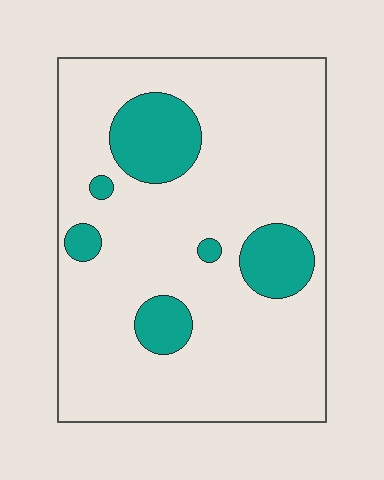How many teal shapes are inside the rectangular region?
6.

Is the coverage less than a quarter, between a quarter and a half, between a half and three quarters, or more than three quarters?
Less than a quarter.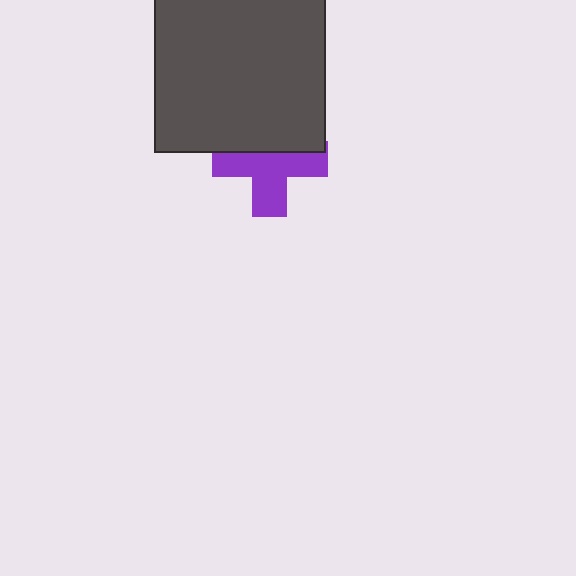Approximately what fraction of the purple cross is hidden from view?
Roughly 40% of the purple cross is hidden behind the dark gray rectangle.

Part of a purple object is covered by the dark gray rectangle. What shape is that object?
It is a cross.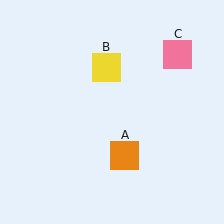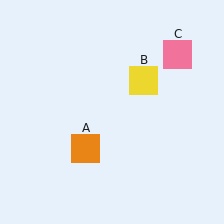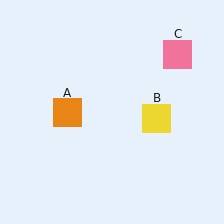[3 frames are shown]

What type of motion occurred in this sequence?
The orange square (object A), yellow square (object B) rotated clockwise around the center of the scene.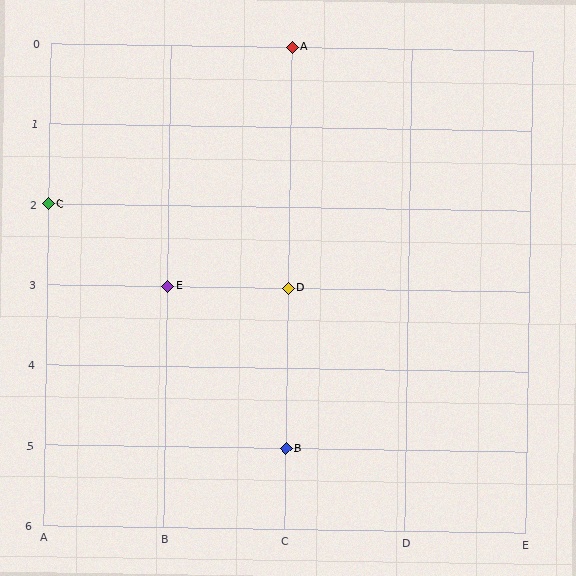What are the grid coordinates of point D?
Point D is at grid coordinates (C, 3).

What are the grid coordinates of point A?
Point A is at grid coordinates (C, 0).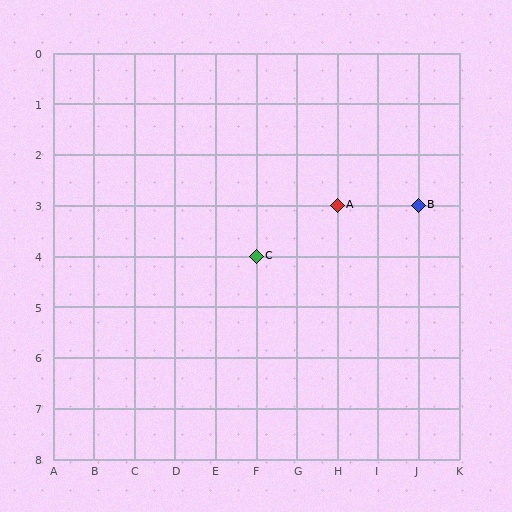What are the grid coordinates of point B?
Point B is at grid coordinates (J, 3).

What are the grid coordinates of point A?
Point A is at grid coordinates (H, 3).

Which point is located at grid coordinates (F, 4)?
Point C is at (F, 4).